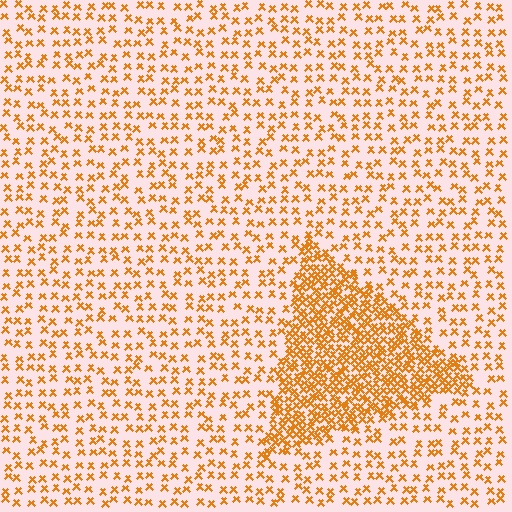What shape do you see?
I see a triangle.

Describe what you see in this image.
The image contains small orange elements arranged at two different densities. A triangle-shaped region is visible where the elements are more densely packed than the surrounding area.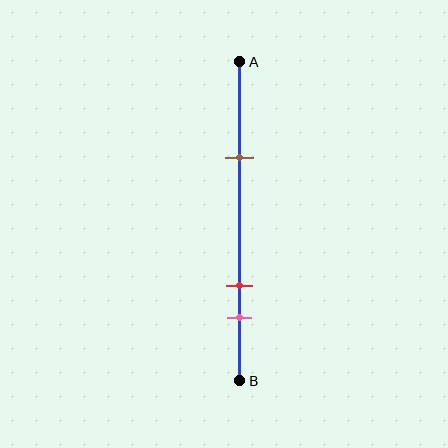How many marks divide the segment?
There are 3 marks dividing the segment.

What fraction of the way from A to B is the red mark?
The red mark is approximately 70% (0.7) of the way from A to B.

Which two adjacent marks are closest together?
The red and pink marks are the closest adjacent pair.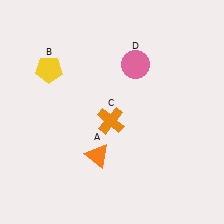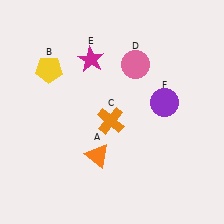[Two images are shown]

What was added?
A magenta star (E), a purple circle (F) were added in Image 2.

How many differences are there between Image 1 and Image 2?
There are 2 differences between the two images.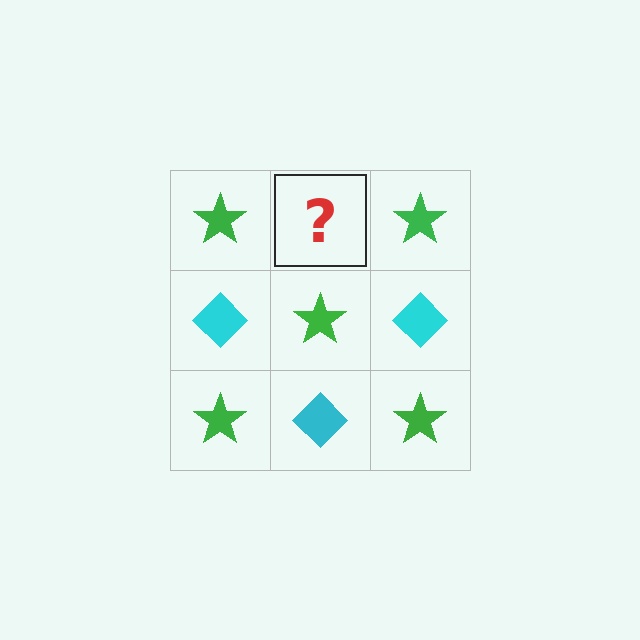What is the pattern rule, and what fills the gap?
The rule is that it alternates green star and cyan diamond in a checkerboard pattern. The gap should be filled with a cyan diamond.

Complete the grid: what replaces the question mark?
The question mark should be replaced with a cyan diamond.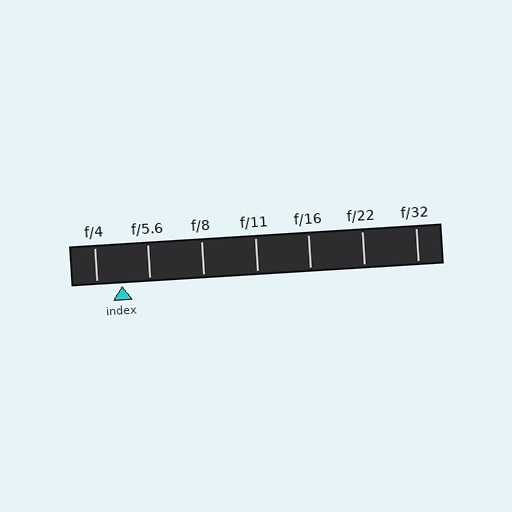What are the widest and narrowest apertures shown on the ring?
The widest aperture shown is f/4 and the narrowest is f/32.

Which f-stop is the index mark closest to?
The index mark is closest to f/4.